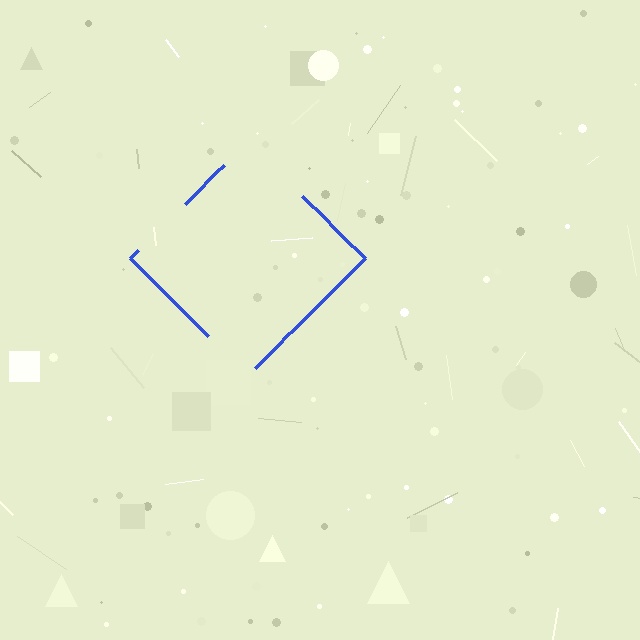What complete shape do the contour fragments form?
The contour fragments form a diamond.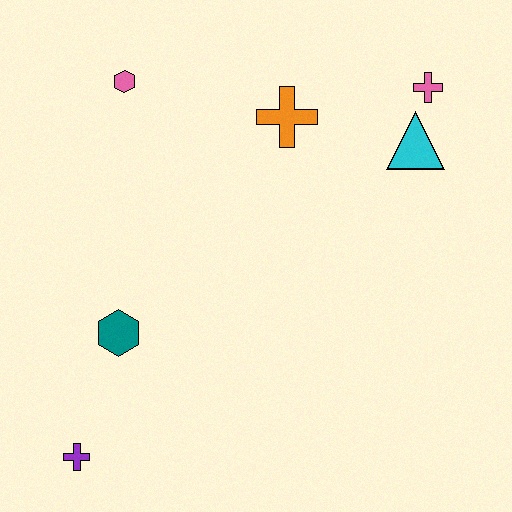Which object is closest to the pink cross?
The cyan triangle is closest to the pink cross.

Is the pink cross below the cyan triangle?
No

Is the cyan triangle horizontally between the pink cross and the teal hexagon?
Yes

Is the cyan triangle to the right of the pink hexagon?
Yes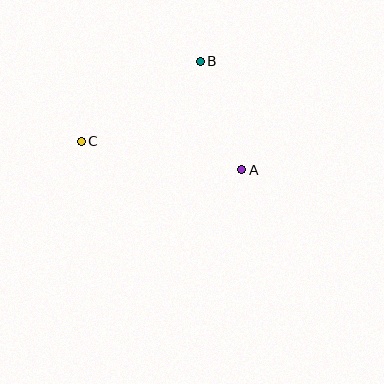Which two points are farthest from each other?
Points A and C are farthest from each other.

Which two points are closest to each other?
Points A and B are closest to each other.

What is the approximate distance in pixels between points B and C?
The distance between B and C is approximately 144 pixels.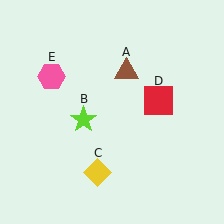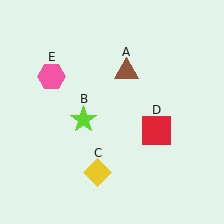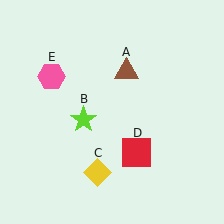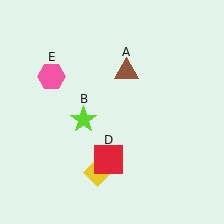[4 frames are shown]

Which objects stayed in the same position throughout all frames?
Brown triangle (object A) and lime star (object B) and yellow diamond (object C) and pink hexagon (object E) remained stationary.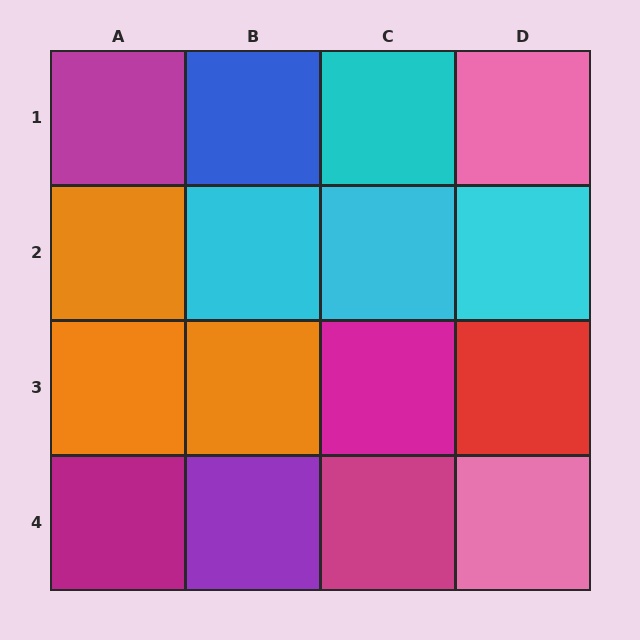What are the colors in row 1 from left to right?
Magenta, blue, cyan, pink.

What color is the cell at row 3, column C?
Magenta.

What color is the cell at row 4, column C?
Magenta.